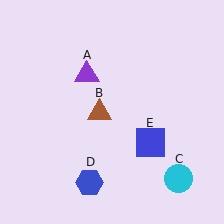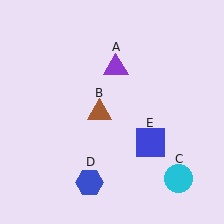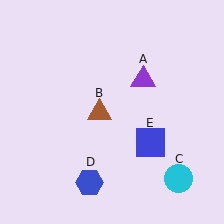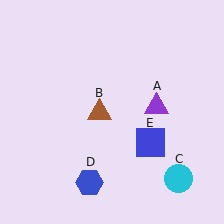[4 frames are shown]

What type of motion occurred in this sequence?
The purple triangle (object A) rotated clockwise around the center of the scene.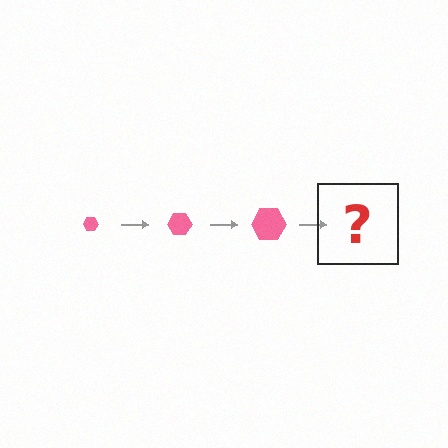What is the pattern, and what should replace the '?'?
The pattern is that the hexagon gets progressively larger each step. The '?' should be a pink hexagon, larger than the previous one.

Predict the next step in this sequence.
The next step is a pink hexagon, larger than the previous one.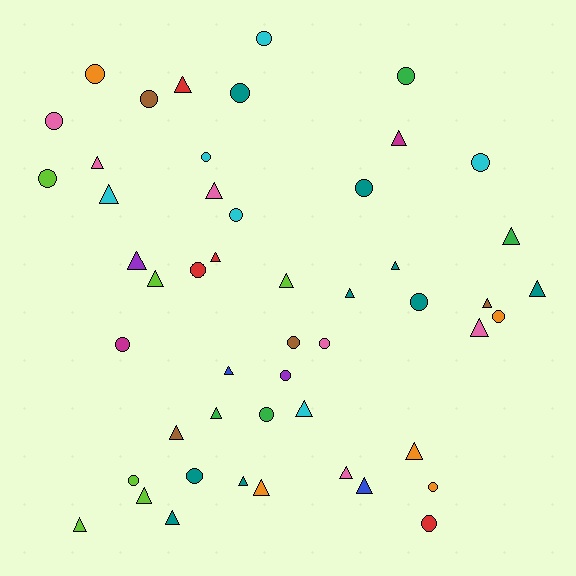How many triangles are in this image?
There are 27 triangles.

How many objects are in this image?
There are 50 objects.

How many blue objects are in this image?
There are 2 blue objects.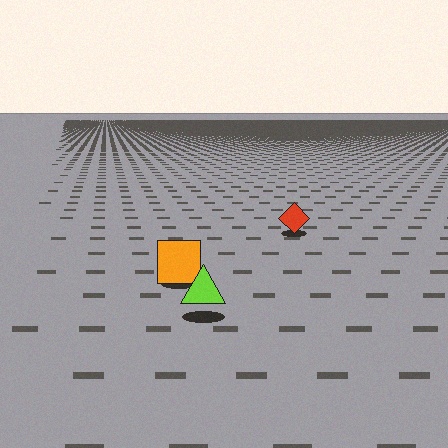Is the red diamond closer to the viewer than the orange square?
No. The orange square is closer — you can tell from the texture gradient: the ground texture is coarser near it.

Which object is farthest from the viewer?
The red diamond is farthest from the viewer. It appears smaller and the ground texture around it is denser.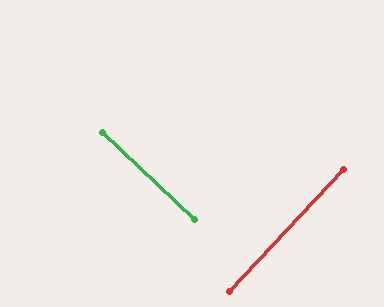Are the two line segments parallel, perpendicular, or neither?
Perpendicular — they meet at approximately 90°.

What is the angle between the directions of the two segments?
Approximately 90 degrees.